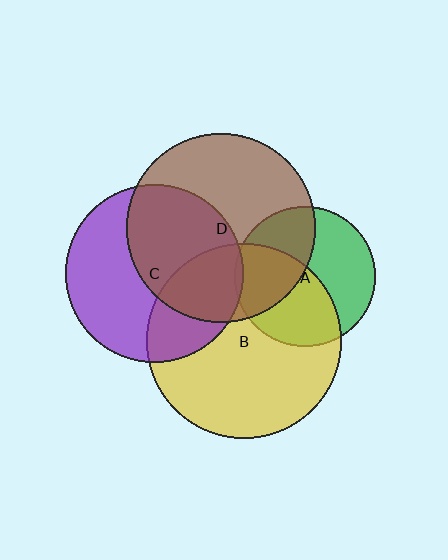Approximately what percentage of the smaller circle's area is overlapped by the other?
Approximately 50%.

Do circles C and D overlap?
Yes.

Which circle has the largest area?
Circle B (yellow).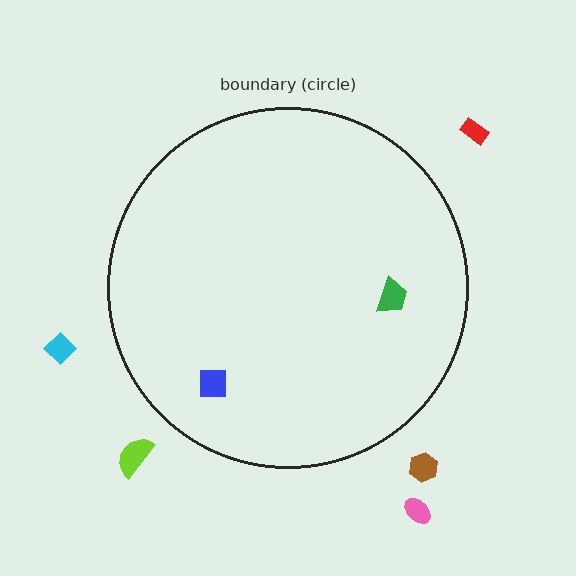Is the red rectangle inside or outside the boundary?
Outside.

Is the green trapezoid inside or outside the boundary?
Inside.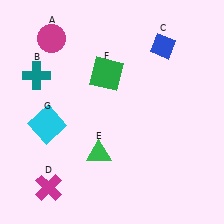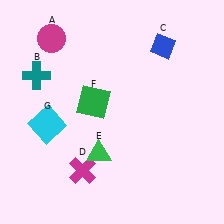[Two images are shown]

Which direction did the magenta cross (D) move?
The magenta cross (D) moved right.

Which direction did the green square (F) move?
The green square (F) moved down.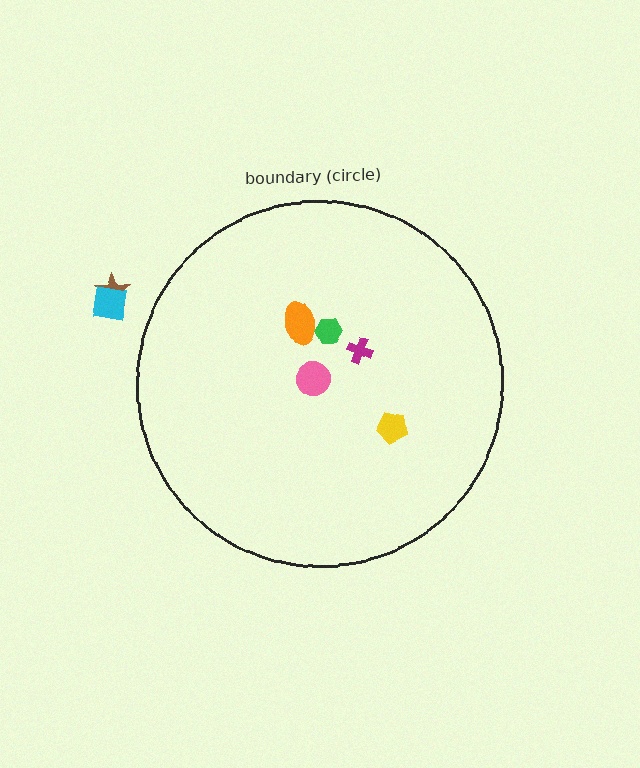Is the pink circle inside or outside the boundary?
Inside.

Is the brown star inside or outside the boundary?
Outside.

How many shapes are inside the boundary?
5 inside, 2 outside.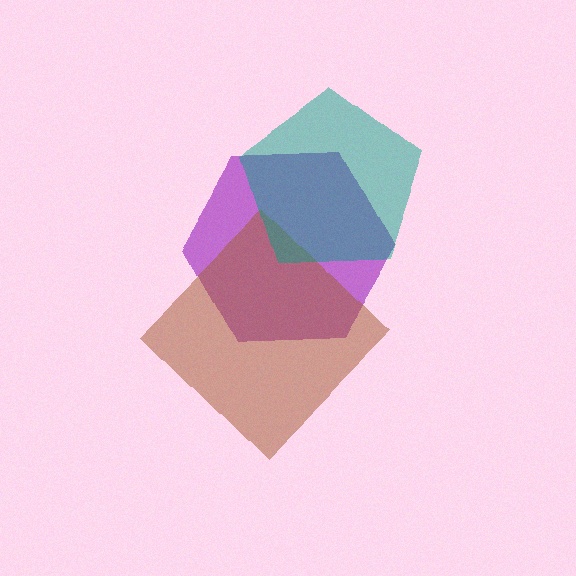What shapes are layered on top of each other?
The layered shapes are: a purple hexagon, a brown diamond, a teal pentagon.